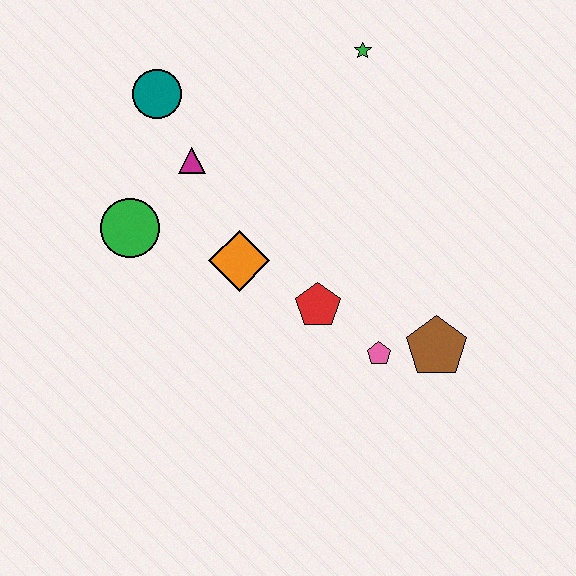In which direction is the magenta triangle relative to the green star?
The magenta triangle is to the left of the green star.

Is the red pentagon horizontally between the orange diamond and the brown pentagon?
Yes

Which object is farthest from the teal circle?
The brown pentagon is farthest from the teal circle.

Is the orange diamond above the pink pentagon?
Yes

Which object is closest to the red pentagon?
The pink pentagon is closest to the red pentagon.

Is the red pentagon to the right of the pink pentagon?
No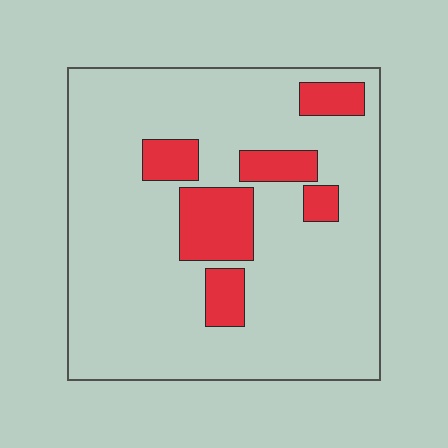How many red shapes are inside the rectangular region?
6.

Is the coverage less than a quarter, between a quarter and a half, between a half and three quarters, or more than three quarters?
Less than a quarter.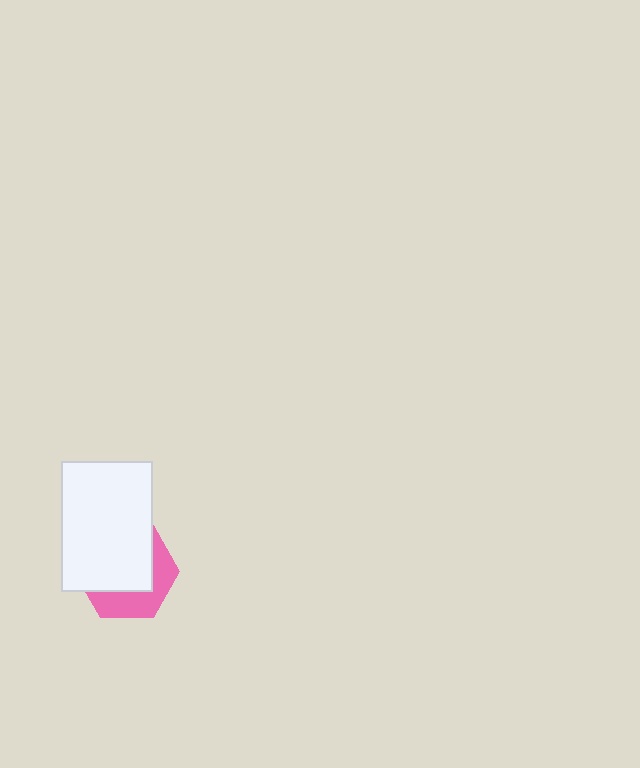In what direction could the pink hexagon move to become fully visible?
The pink hexagon could move toward the lower-right. That would shift it out from behind the white rectangle entirely.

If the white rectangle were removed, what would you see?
You would see the complete pink hexagon.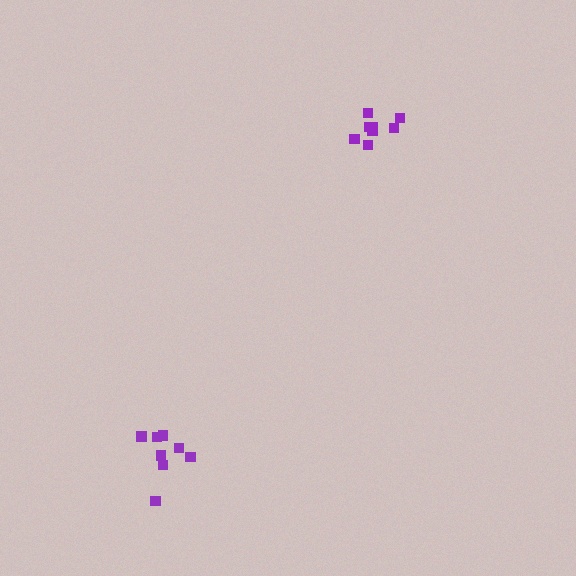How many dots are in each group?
Group 1: 8 dots, Group 2: 8 dots (16 total).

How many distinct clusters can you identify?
There are 2 distinct clusters.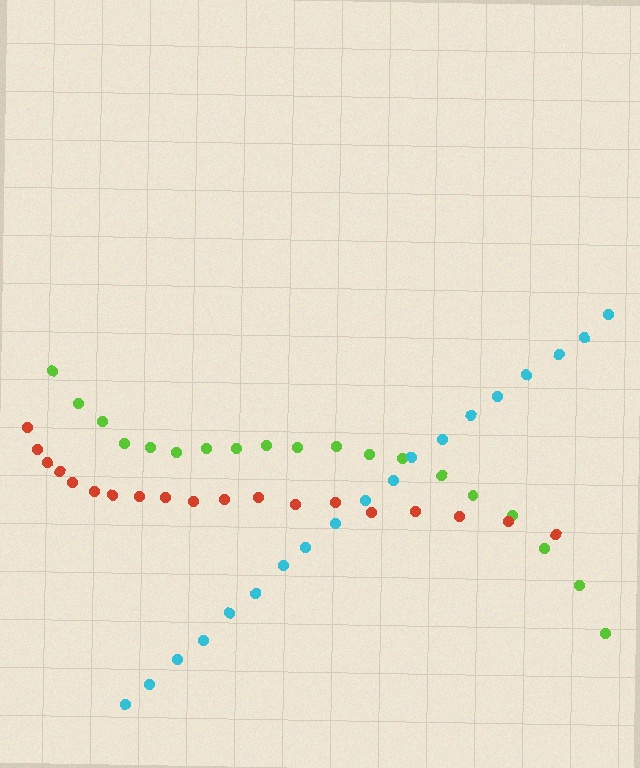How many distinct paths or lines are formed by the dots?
There are 3 distinct paths.